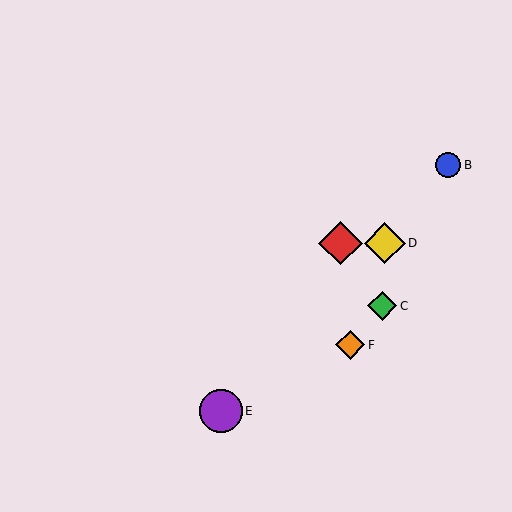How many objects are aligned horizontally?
2 objects (A, D) are aligned horizontally.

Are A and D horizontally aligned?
Yes, both are at y≈243.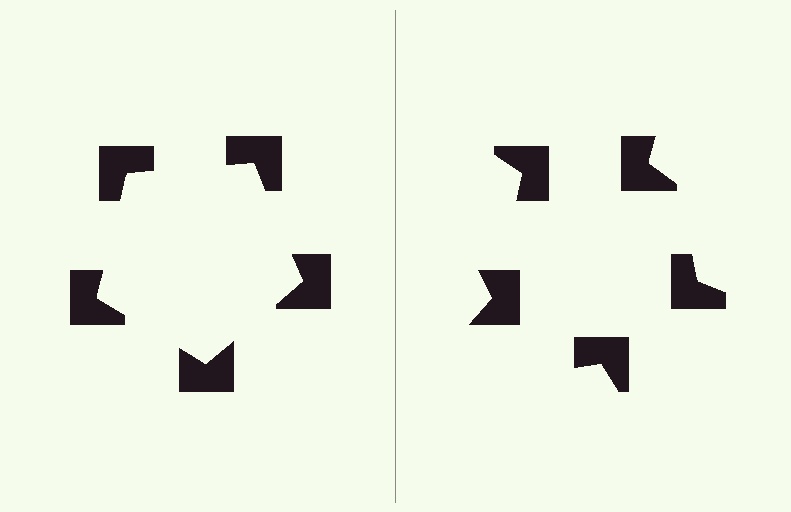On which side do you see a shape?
An illusory pentagon appears on the left side. On the right side the wedge cuts are rotated, so no coherent shape forms.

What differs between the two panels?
The notched squares are positioned identically on both sides; only the wedge orientations differ. On the left they align to a pentagon; on the right they are misaligned.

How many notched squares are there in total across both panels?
10 — 5 on each side.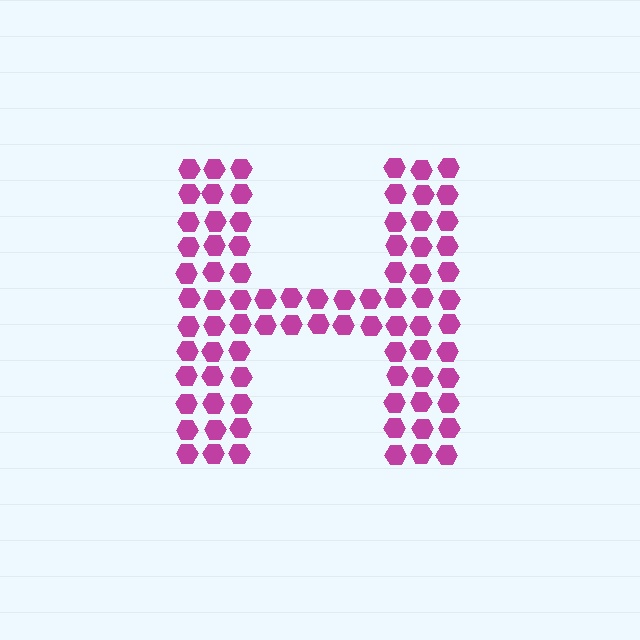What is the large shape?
The large shape is the letter H.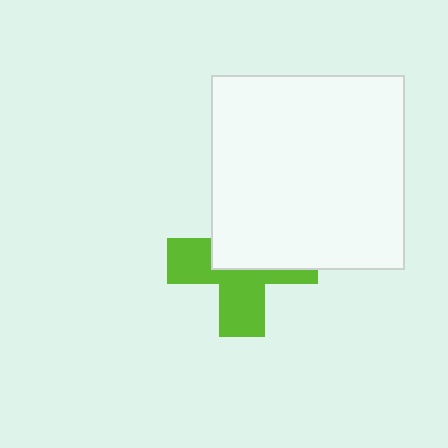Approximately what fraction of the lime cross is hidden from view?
Roughly 49% of the lime cross is hidden behind the white square.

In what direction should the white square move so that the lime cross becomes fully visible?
The white square should move up. That is the shortest direction to clear the overlap and leave the lime cross fully visible.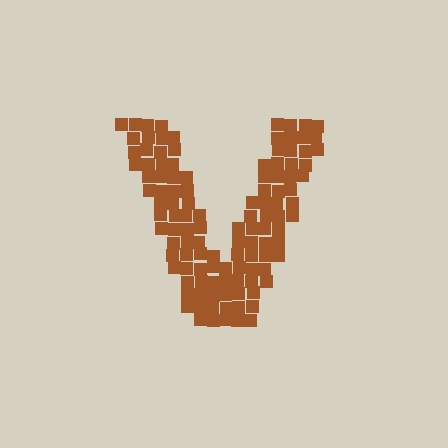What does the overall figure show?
The overall figure shows the letter V.